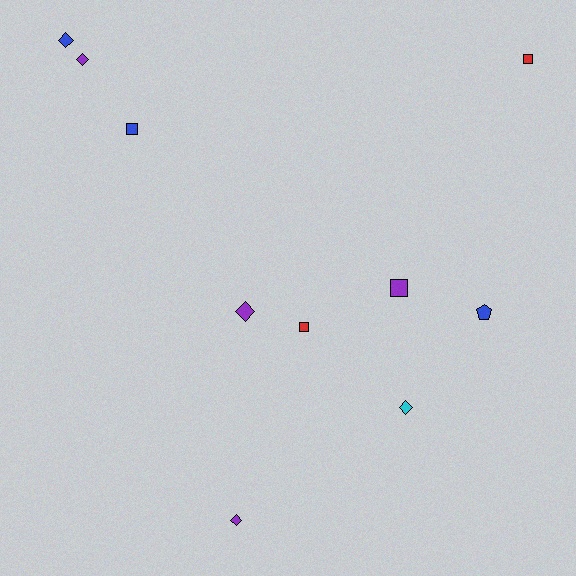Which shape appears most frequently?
Diamond, with 5 objects.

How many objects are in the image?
There are 10 objects.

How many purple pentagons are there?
There are no purple pentagons.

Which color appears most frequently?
Purple, with 4 objects.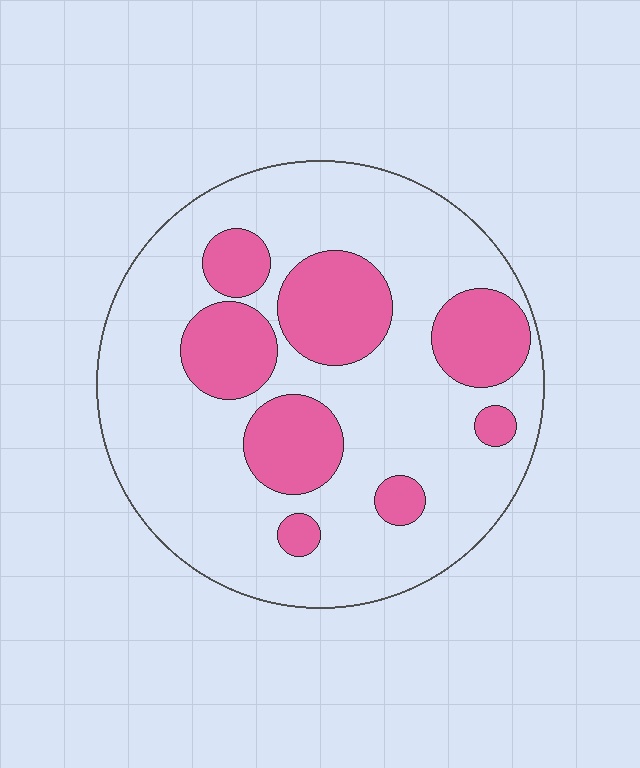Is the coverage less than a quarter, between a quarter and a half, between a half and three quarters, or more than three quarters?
Between a quarter and a half.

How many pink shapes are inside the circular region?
8.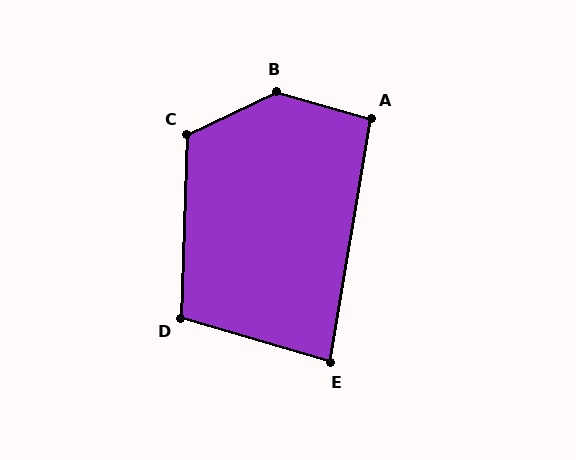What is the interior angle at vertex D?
Approximately 105 degrees (obtuse).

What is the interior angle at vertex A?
Approximately 96 degrees (obtuse).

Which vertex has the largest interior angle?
B, at approximately 138 degrees.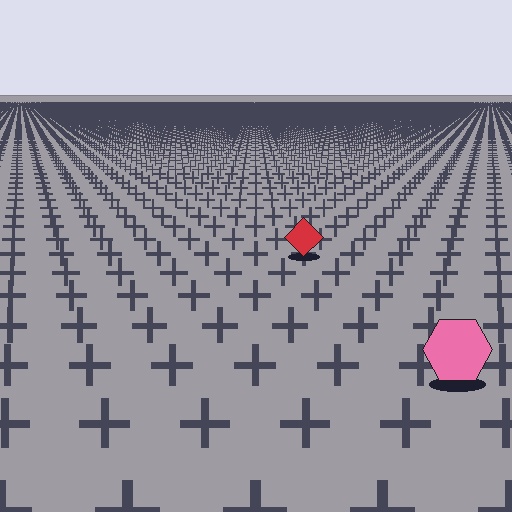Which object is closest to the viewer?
The pink hexagon is closest. The texture marks near it are larger and more spread out.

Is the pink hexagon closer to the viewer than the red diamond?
Yes. The pink hexagon is closer — you can tell from the texture gradient: the ground texture is coarser near it.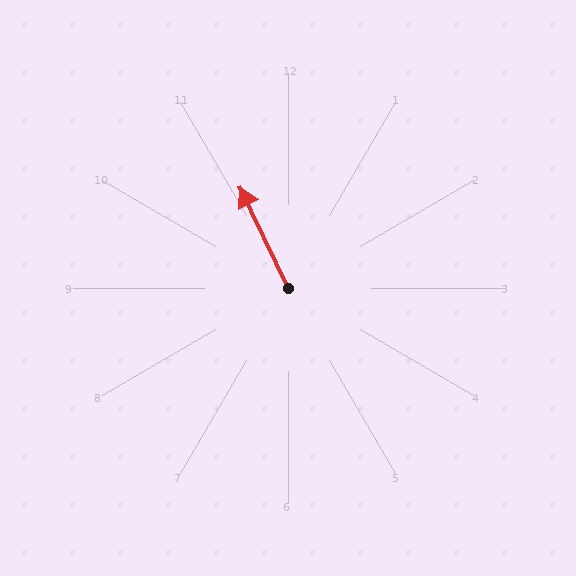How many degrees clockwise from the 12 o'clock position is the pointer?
Approximately 335 degrees.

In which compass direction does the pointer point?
Northwest.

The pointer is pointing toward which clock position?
Roughly 11 o'clock.